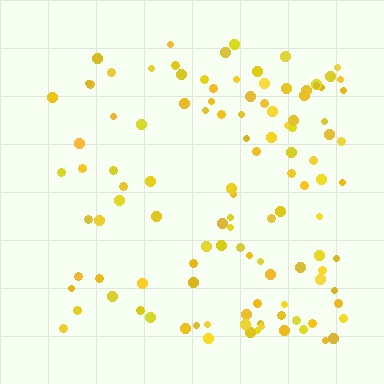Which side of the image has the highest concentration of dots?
The right.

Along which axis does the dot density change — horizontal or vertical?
Horizontal.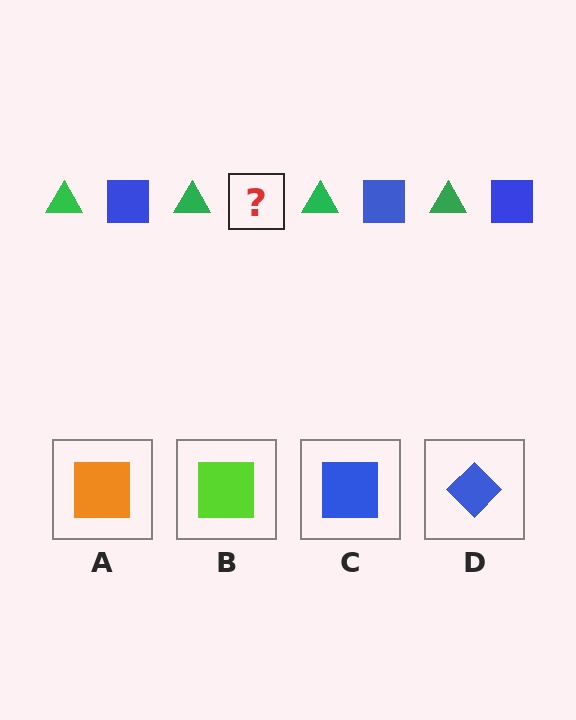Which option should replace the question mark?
Option C.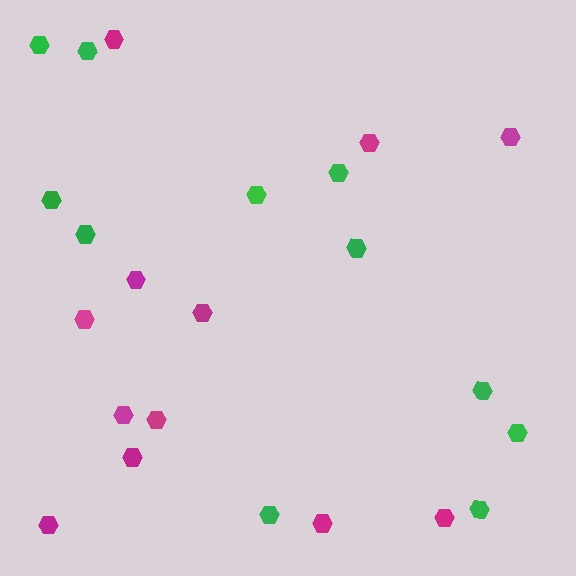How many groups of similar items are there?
There are 2 groups: one group of magenta hexagons (12) and one group of green hexagons (11).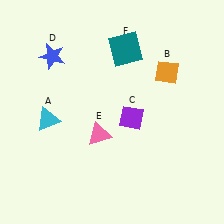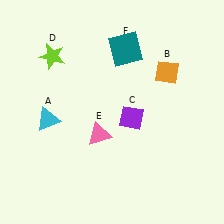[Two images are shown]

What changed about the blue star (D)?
In Image 1, D is blue. In Image 2, it changed to lime.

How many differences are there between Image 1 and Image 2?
There is 1 difference between the two images.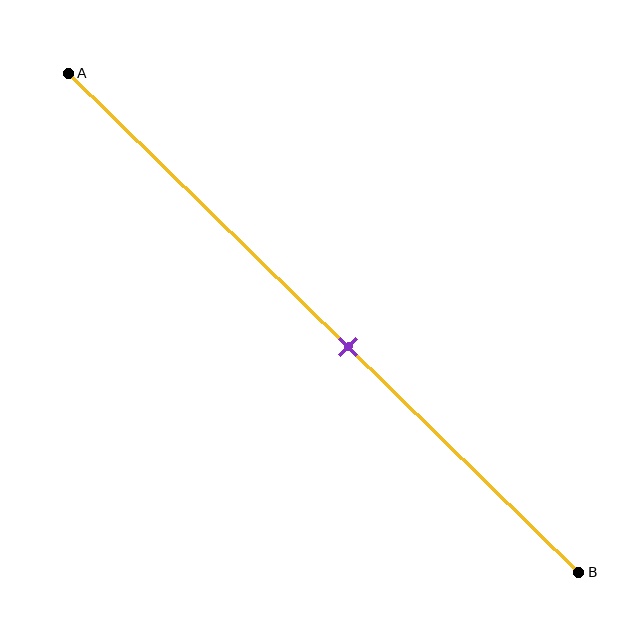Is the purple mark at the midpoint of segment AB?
No, the mark is at about 55% from A, not at the 50% midpoint.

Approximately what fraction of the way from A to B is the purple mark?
The purple mark is approximately 55% of the way from A to B.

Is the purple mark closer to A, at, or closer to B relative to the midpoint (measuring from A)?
The purple mark is closer to point B than the midpoint of segment AB.